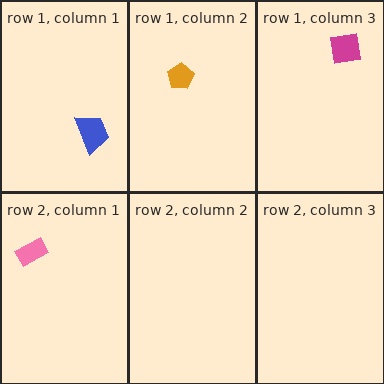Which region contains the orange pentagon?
The row 1, column 2 region.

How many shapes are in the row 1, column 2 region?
1.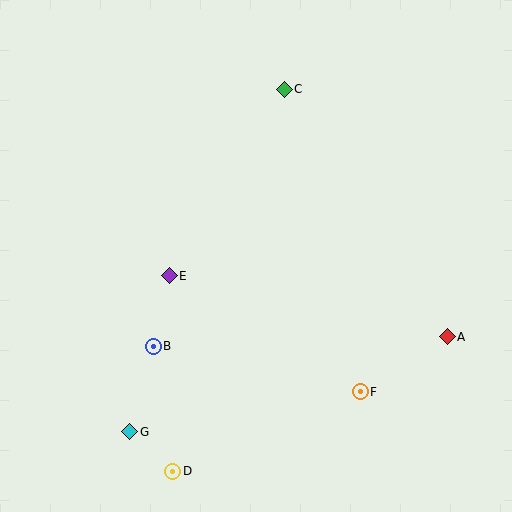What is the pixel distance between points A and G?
The distance between A and G is 332 pixels.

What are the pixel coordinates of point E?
Point E is at (169, 276).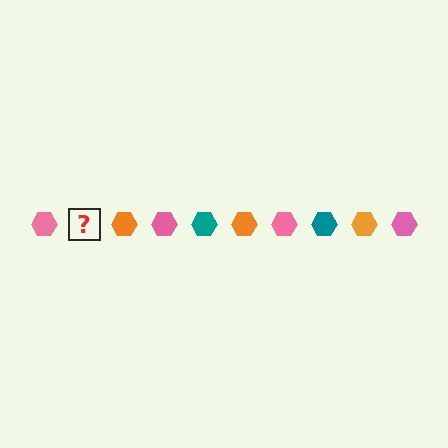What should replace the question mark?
The question mark should be replaced with a teal hexagon.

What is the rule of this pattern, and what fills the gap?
The rule is that the pattern cycles through pink, teal, orange hexagons. The gap should be filled with a teal hexagon.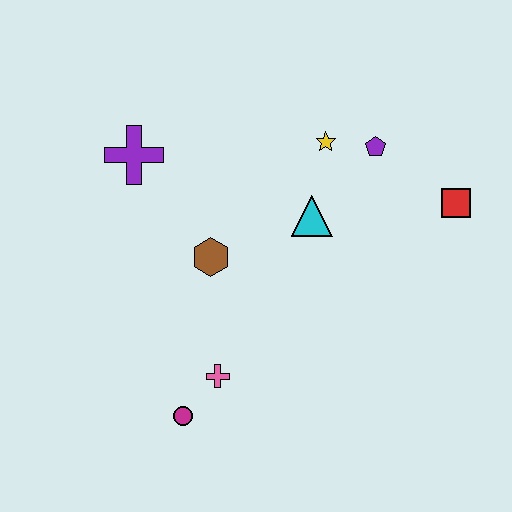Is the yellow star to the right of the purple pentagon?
No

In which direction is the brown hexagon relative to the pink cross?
The brown hexagon is above the pink cross.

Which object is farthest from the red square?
The magenta circle is farthest from the red square.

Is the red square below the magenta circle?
No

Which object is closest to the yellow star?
The purple pentagon is closest to the yellow star.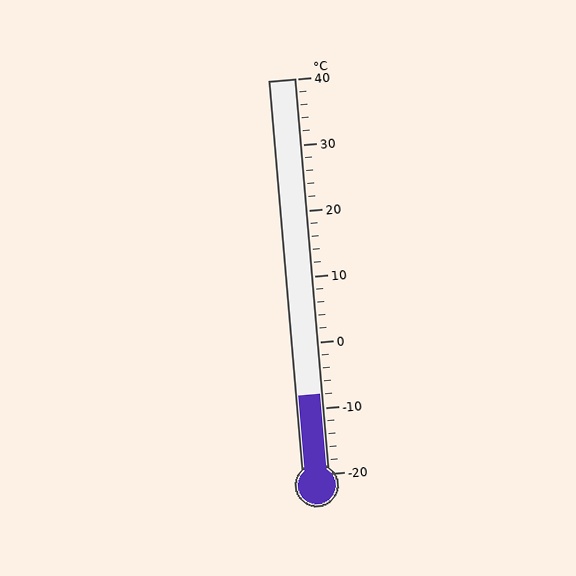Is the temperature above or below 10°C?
The temperature is below 10°C.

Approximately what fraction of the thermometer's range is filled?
The thermometer is filled to approximately 20% of its range.